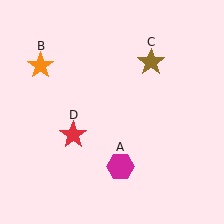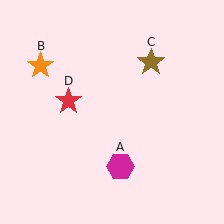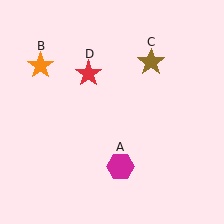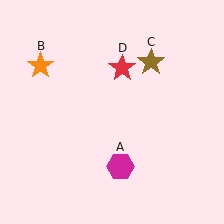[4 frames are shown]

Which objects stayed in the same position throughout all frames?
Magenta hexagon (object A) and orange star (object B) and brown star (object C) remained stationary.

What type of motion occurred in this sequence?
The red star (object D) rotated clockwise around the center of the scene.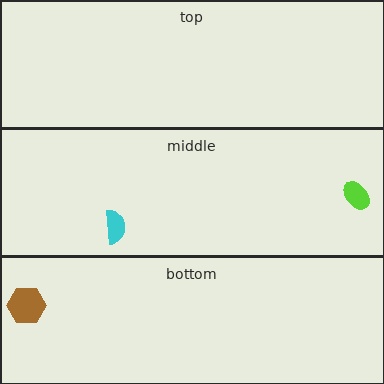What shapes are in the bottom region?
The brown hexagon.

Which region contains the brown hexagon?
The bottom region.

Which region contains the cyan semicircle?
The middle region.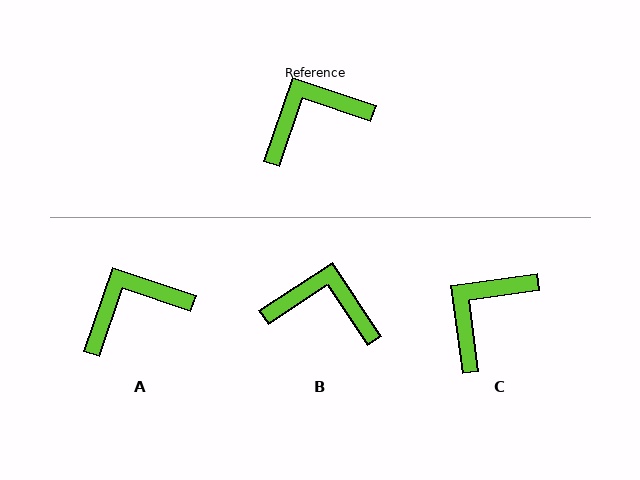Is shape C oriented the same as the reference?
No, it is off by about 27 degrees.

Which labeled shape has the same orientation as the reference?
A.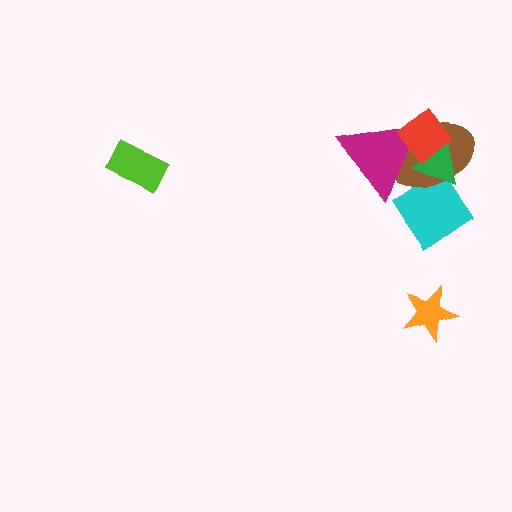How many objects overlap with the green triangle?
4 objects overlap with the green triangle.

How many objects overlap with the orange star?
0 objects overlap with the orange star.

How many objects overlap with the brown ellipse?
4 objects overlap with the brown ellipse.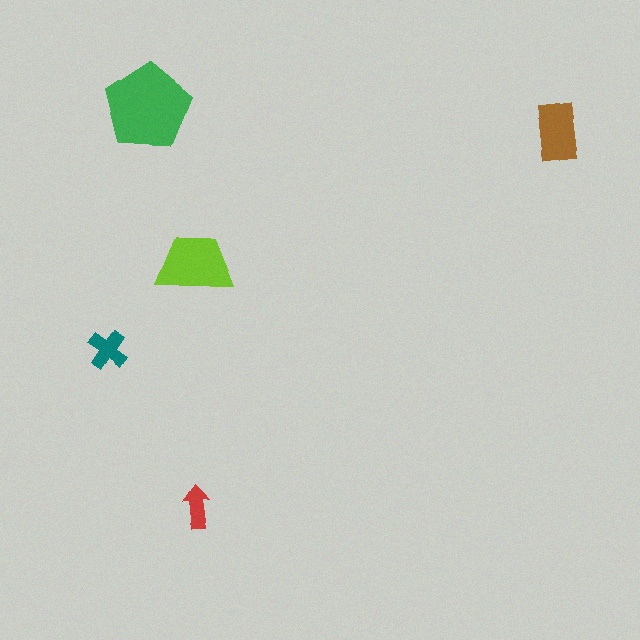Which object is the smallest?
The red arrow.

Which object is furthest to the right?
The brown rectangle is rightmost.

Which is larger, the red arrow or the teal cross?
The teal cross.